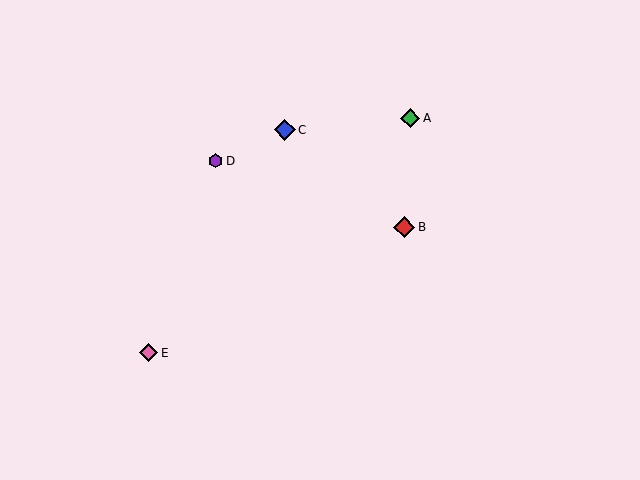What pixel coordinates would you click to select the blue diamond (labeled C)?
Click at (285, 130) to select the blue diamond C.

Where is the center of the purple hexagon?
The center of the purple hexagon is at (216, 161).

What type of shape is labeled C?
Shape C is a blue diamond.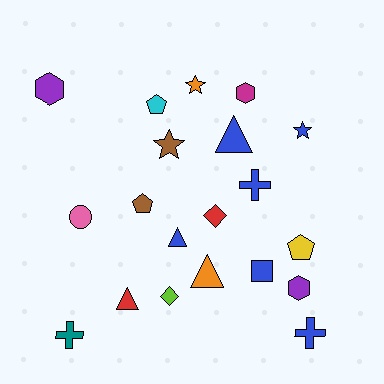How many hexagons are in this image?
There are 3 hexagons.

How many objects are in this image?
There are 20 objects.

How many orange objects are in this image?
There are 2 orange objects.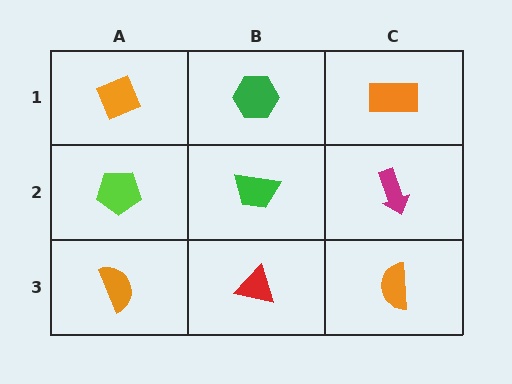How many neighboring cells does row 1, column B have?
3.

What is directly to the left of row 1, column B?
An orange diamond.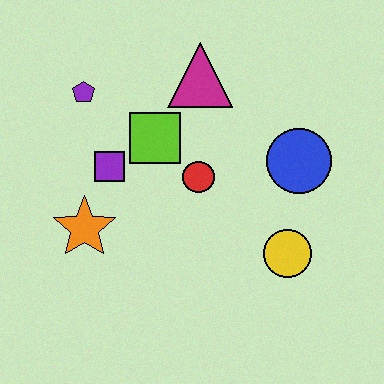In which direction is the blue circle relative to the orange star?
The blue circle is to the right of the orange star.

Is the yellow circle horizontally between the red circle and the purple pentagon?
No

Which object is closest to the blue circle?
The yellow circle is closest to the blue circle.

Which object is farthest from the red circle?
The purple pentagon is farthest from the red circle.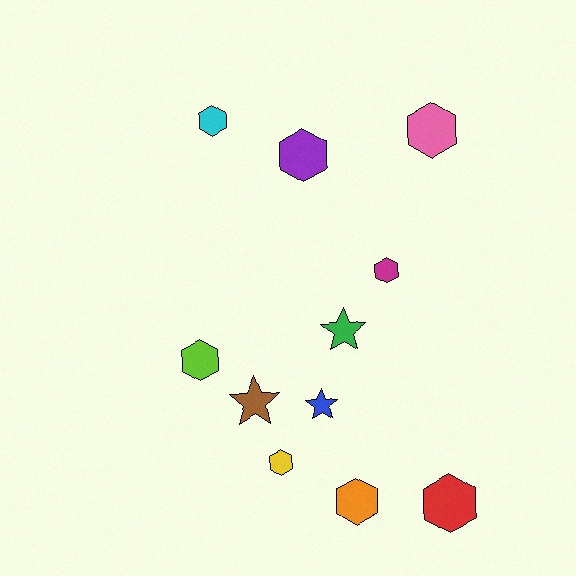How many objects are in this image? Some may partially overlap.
There are 11 objects.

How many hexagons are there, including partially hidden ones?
There are 8 hexagons.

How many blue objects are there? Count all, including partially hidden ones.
There is 1 blue object.